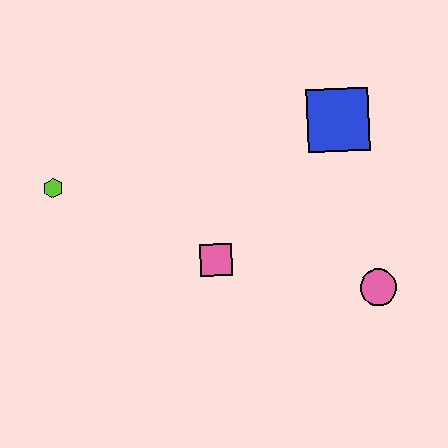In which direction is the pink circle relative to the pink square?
The pink circle is to the right of the pink square.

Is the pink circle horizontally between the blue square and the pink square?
No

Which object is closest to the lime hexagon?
The pink square is closest to the lime hexagon.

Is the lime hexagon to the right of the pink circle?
No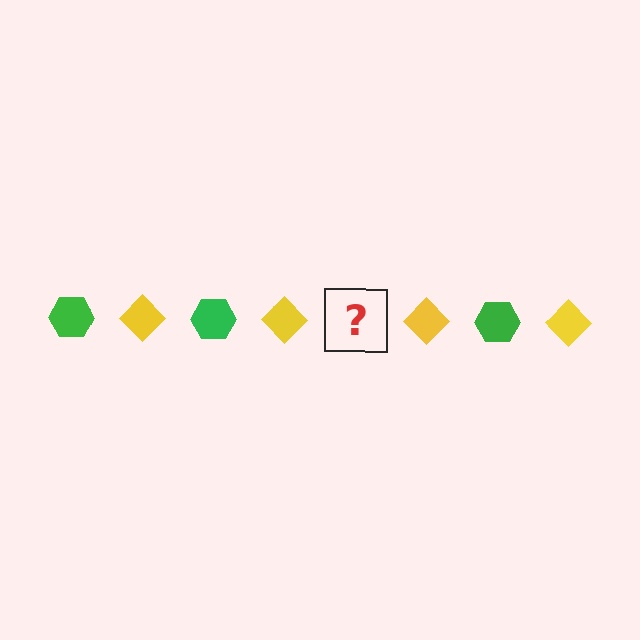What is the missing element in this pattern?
The missing element is a green hexagon.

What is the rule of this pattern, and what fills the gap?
The rule is that the pattern alternates between green hexagon and yellow diamond. The gap should be filled with a green hexagon.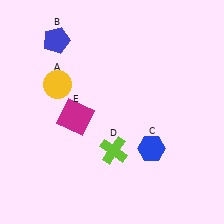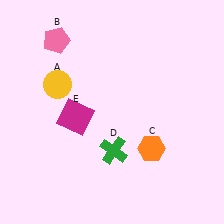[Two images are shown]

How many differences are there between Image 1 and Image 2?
There are 3 differences between the two images.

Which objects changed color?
B changed from blue to pink. C changed from blue to orange. D changed from lime to green.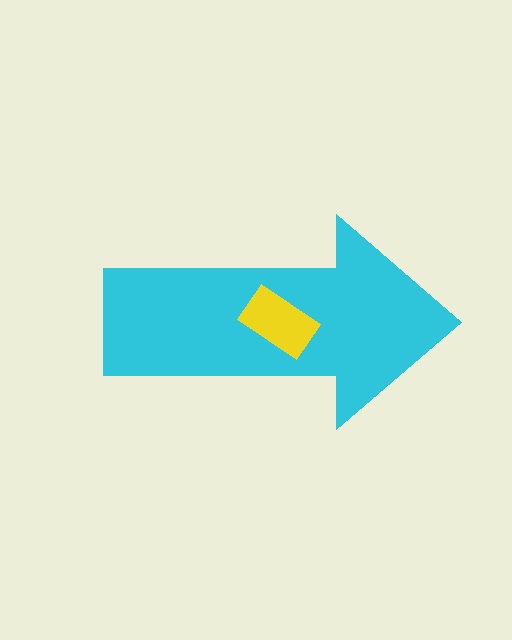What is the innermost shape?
The yellow rectangle.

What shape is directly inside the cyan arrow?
The yellow rectangle.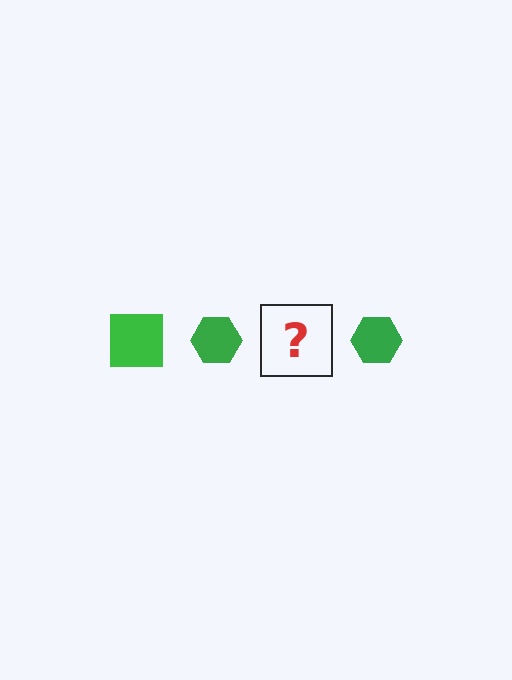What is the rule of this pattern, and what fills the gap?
The rule is that the pattern cycles through square, hexagon shapes in green. The gap should be filled with a green square.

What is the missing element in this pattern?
The missing element is a green square.